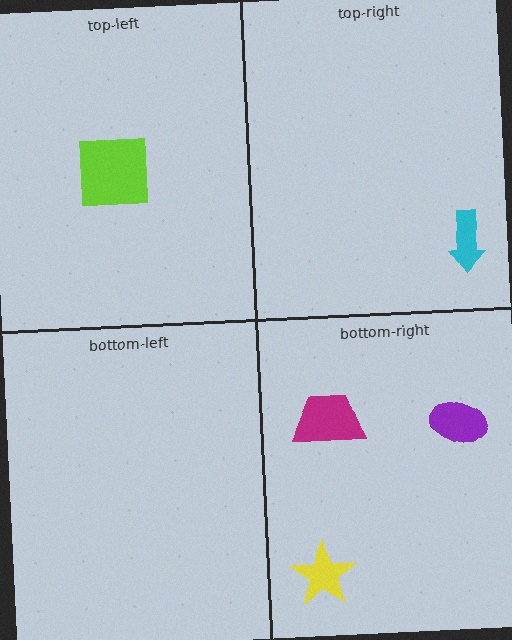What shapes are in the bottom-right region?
The magenta trapezoid, the yellow star, the purple ellipse.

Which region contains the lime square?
The top-left region.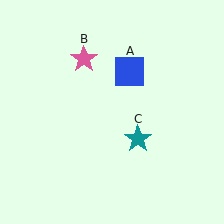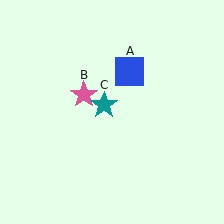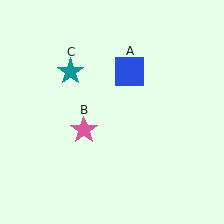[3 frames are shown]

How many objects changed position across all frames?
2 objects changed position: pink star (object B), teal star (object C).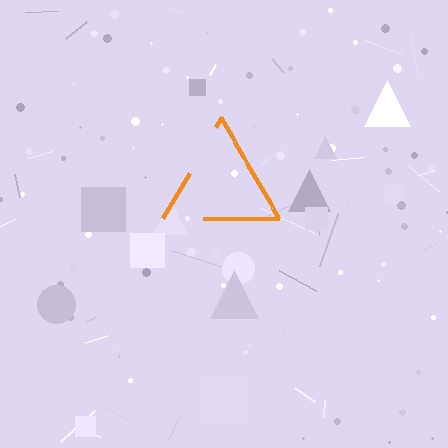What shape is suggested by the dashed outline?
The dashed outline suggests a triangle.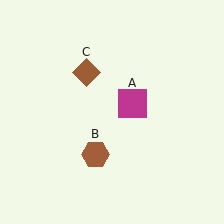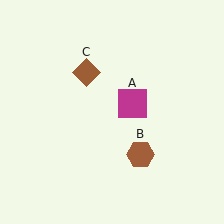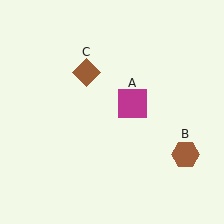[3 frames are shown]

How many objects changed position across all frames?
1 object changed position: brown hexagon (object B).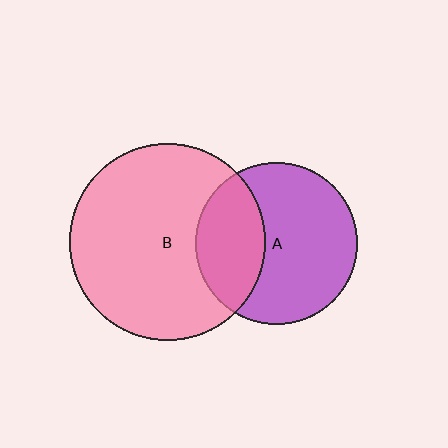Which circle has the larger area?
Circle B (pink).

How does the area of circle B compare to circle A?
Approximately 1.5 times.